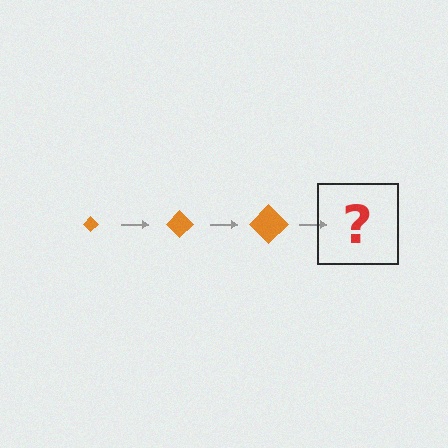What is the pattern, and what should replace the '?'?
The pattern is that the diamond gets progressively larger each step. The '?' should be an orange diamond, larger than the previous one.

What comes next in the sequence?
The next element should be an orange diamond, larger than the previous one.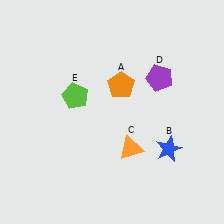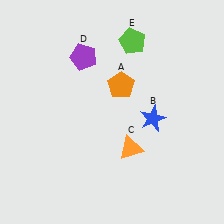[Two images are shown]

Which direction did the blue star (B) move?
The blue star (B) moved up.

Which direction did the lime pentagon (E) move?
The lime pentagon (E) moved right.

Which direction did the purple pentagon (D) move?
The purple pentagon (D) moved left.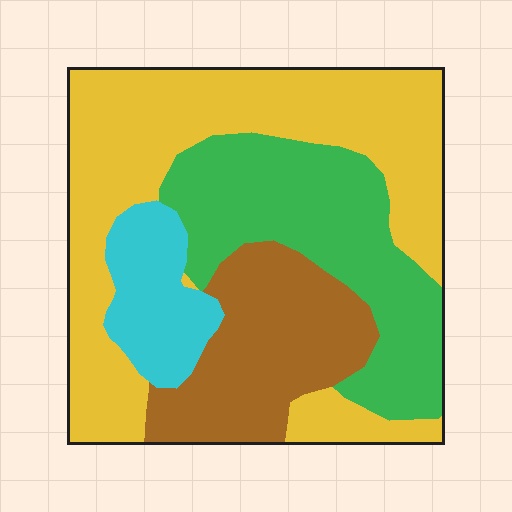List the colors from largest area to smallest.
From largest to smallest: yellow, green, brown, cyan.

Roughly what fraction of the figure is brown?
Brown covers 20% of the figure.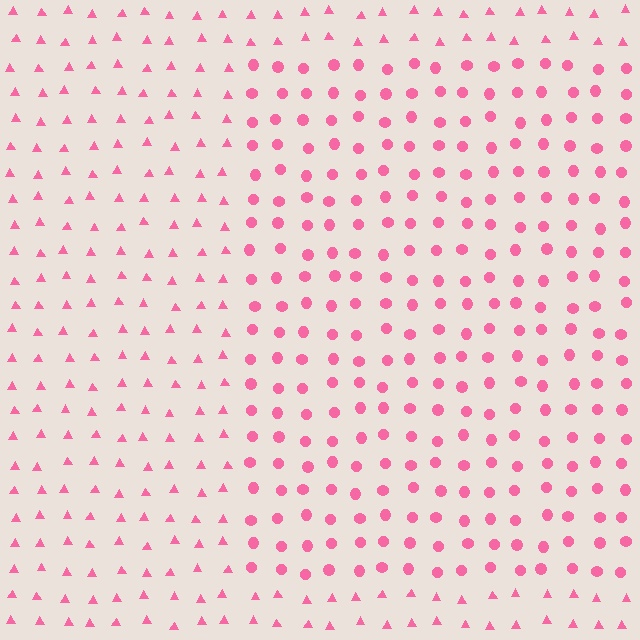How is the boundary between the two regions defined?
The boundary is defined by a change in element shape: circles inside vs. triangles outside. All elements share the same color and spacing.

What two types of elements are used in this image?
The image uses circles inside the rectangle region and triangles outside it.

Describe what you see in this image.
The image is filled with small pink elements arranged in a uniform grid. A rectangle-shaped region contains circles, while the surrounding area contains triangles. The boundary is defined purely by the change in element shape.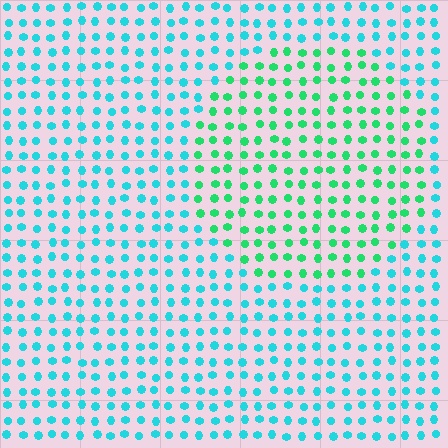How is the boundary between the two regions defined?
The boundary is defined purely by a slight shift in hue (about 39 degrees). Spacing, size, and orientation are identical on both sides.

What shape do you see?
I see a circle.